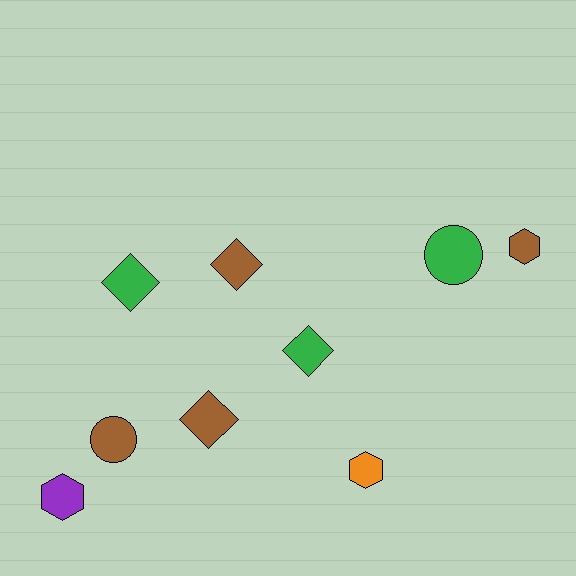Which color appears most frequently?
Brown, with 4 objects.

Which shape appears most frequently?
Diamond, with 4 objects.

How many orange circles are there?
There are no orange circles.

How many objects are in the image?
There are 9 objects.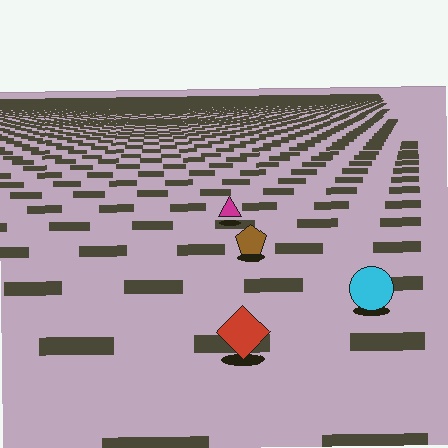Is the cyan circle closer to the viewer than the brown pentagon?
Yes. The cyan circle is closer — you can tell from the texture gradient: the ground texture is coarser near it.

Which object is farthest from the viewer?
The magenta triangle is farthest from the viewer. It appears smaller and the ground texture around it is denser.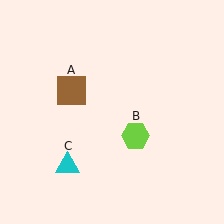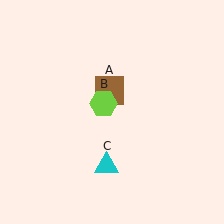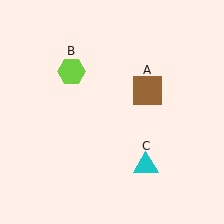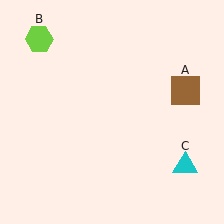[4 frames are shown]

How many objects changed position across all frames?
3 objects changed position: brown square (object A), lime hexagon (object B), cyan triangle (object C).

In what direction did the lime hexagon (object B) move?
The lime hexagon (object B) moved up and to the left.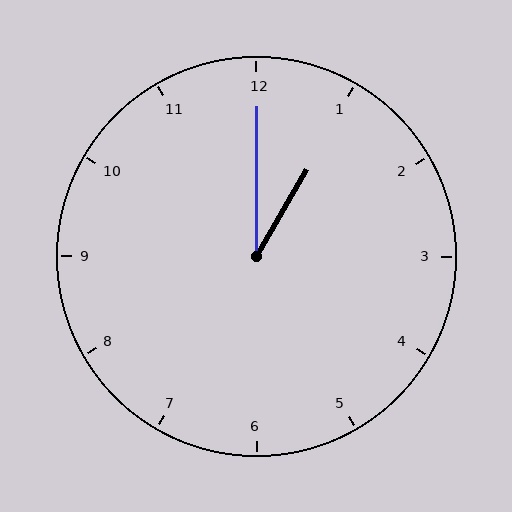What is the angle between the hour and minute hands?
Approximately 30 degrees.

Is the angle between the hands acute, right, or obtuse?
It is acute.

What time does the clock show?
1:00.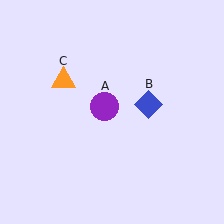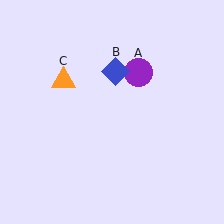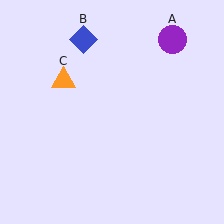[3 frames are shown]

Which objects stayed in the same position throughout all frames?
Orange triangle (object C) remained stationary.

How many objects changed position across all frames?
2 objects changed position: purple circle (object A), blue diamond (object B).